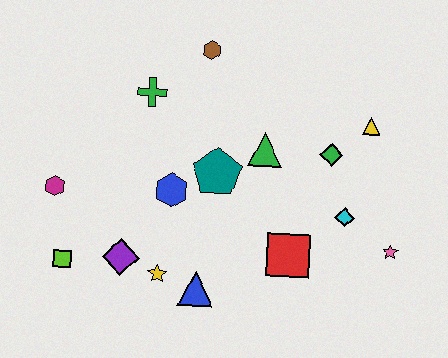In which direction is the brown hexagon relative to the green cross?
The brown hexagon is to the right of the green cross.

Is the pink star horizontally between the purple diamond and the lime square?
No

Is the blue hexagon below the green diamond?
Yes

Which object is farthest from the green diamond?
The lime square is farthest from the green diamond.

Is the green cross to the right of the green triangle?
No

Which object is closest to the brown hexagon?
The green cross is closest to the brown hexagon.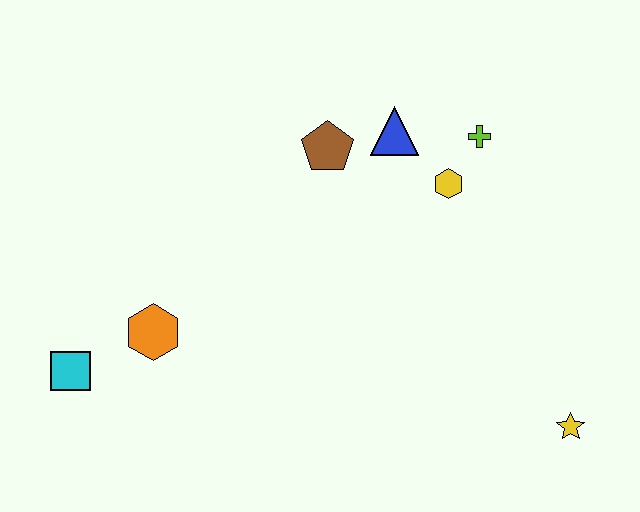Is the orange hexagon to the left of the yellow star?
Yes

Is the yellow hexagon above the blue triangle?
No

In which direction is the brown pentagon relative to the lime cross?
The brown pentagon is to the left of the lime cross.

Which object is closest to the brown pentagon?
The blue triangle is closest to the brown pentagon.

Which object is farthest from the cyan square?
The yellow star is farthest from the cyan square.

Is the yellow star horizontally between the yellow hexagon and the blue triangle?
No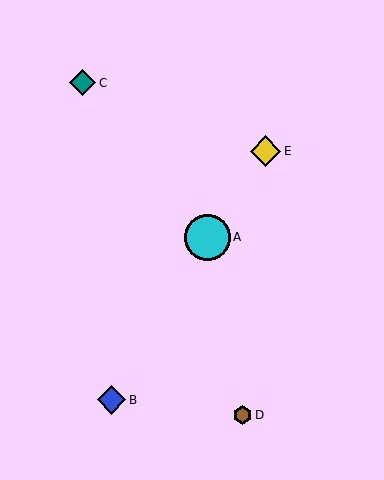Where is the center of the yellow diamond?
The center of the yellow diamond is at (265, 151).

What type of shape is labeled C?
Shape C is a teal diamond.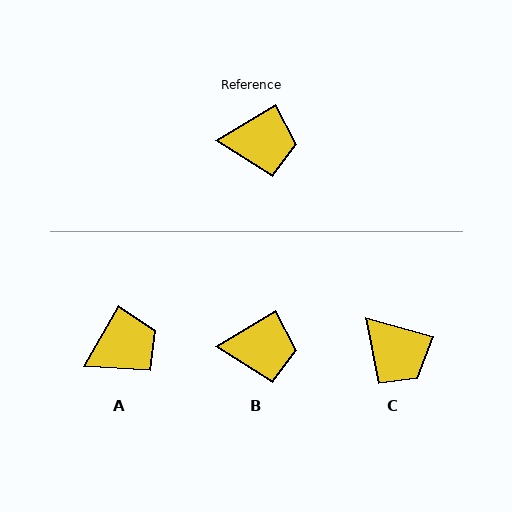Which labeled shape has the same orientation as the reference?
B.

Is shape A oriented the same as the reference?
No, it is off by about 29 degrees.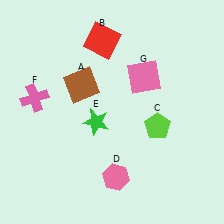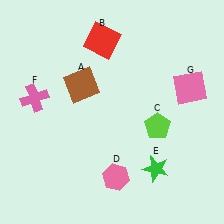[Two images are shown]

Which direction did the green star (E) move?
The green star (E) moved right.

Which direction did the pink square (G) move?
The pink square (G) moved right.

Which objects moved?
The objects that moved are: the green star (E), the pink square (G).